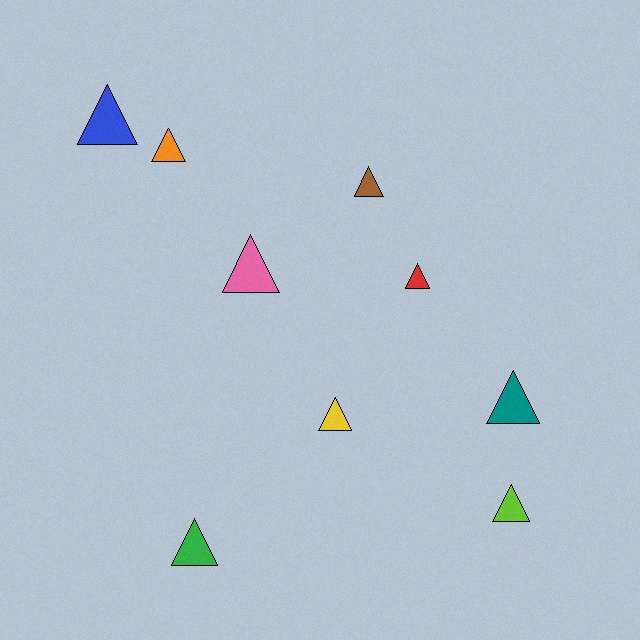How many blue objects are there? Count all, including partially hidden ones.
There is 1 blue object.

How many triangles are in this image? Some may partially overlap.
There are 9 triangles.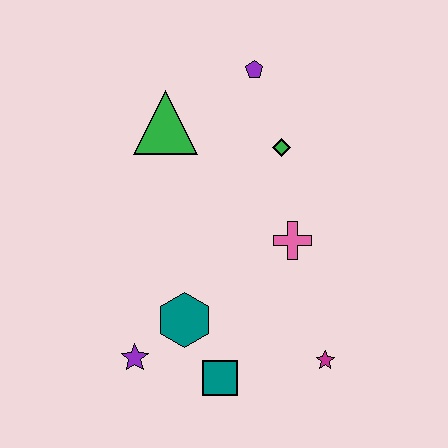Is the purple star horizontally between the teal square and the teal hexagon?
No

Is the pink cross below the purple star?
No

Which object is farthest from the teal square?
The purple pentagon is farthest from the teal square.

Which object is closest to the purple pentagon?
The green diamond is closest to the purple pentagon.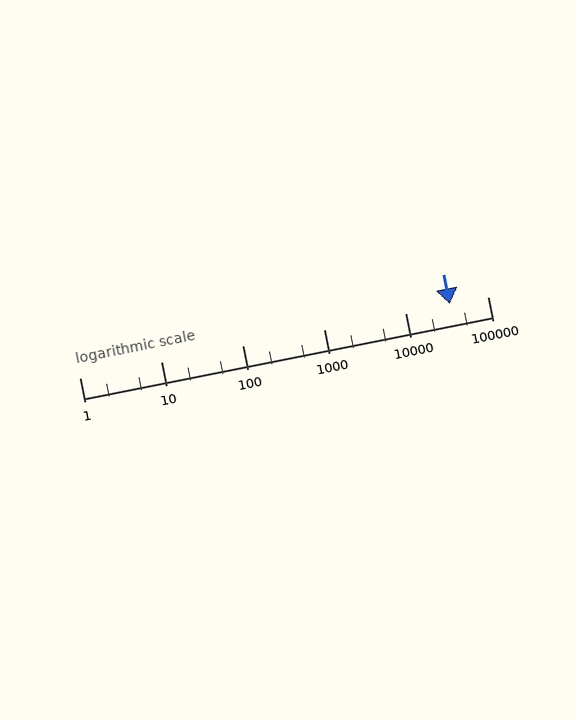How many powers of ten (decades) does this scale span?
The scale spans 5 decades, from 1 to 100000.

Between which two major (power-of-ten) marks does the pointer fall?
The pointer is between 10000 and 100000.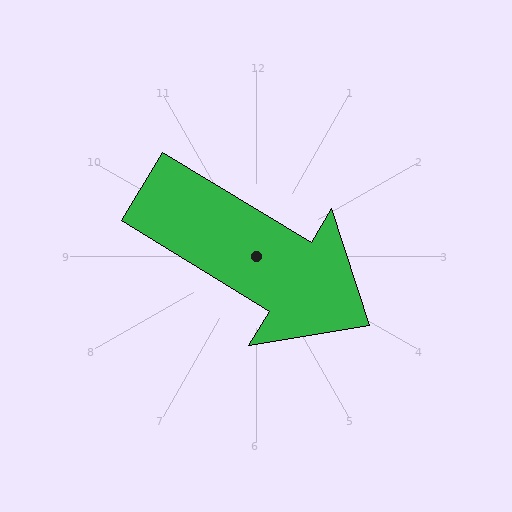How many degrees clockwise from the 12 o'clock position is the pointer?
Approximately 121 degrees.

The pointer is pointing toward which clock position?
Roughly 4 o'clock.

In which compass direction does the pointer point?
Southeast.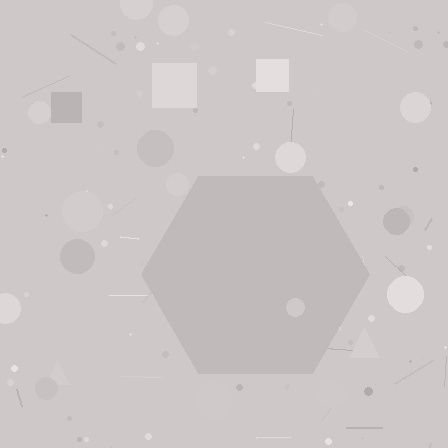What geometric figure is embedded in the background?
A hexagon is embedded in the background.